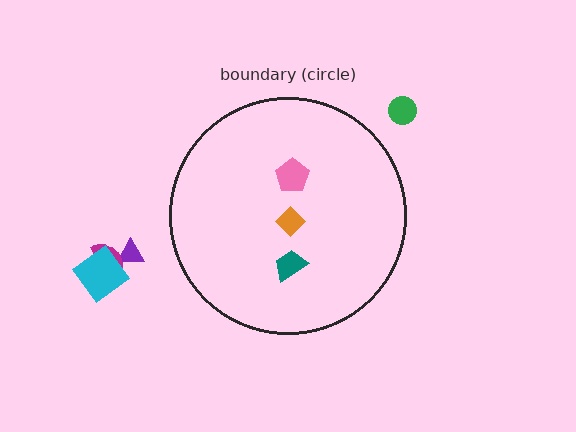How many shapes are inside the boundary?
3 inside, 4 outside.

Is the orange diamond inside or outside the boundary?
Inside.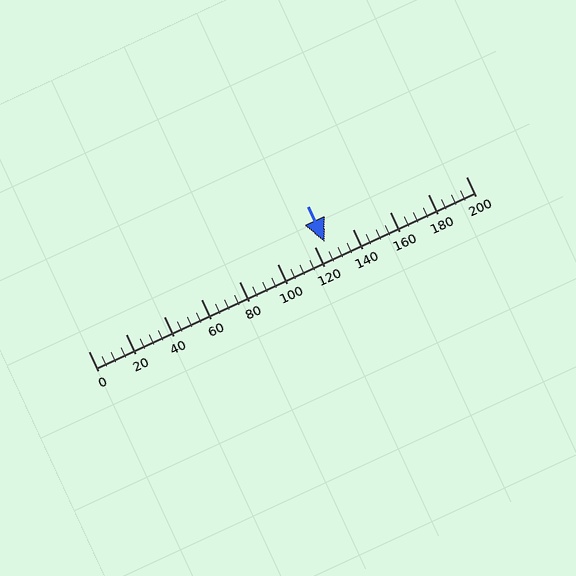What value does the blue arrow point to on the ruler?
The blue arrow points to approximately 125.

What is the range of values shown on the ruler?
The ruler shows values from 0 to 200.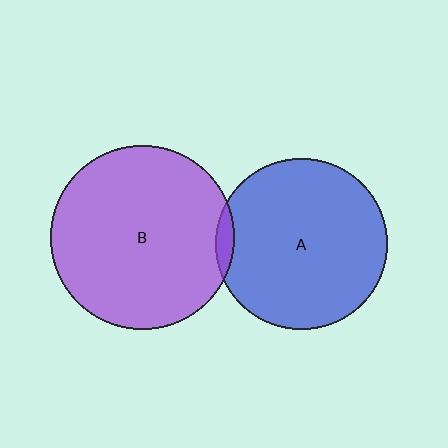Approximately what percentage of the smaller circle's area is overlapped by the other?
Approximately 5%.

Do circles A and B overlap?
Yes.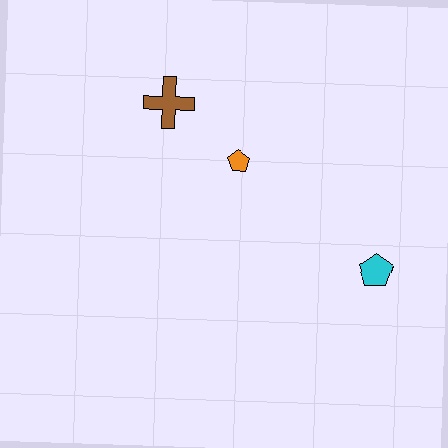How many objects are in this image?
There are 3 objects.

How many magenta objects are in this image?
There are no magenta objects.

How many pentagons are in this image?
There are 2 pentagons.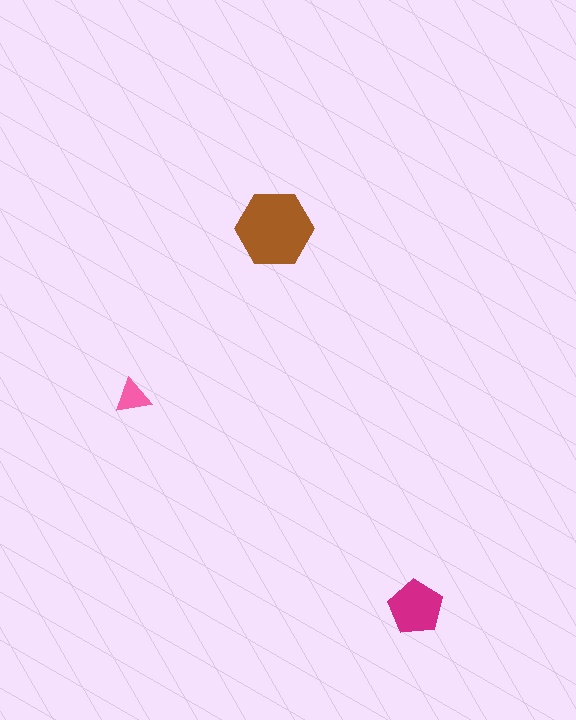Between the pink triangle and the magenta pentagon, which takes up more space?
The magenta pentagon.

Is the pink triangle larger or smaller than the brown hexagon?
Smaller.